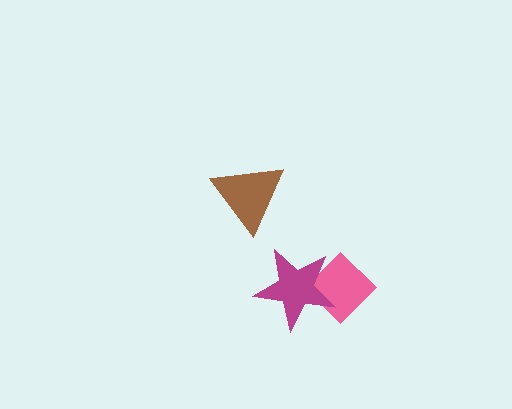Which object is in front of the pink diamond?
The magenta star is in front of the pink diamond.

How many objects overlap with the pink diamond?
1 object overlaps with the pink diamond.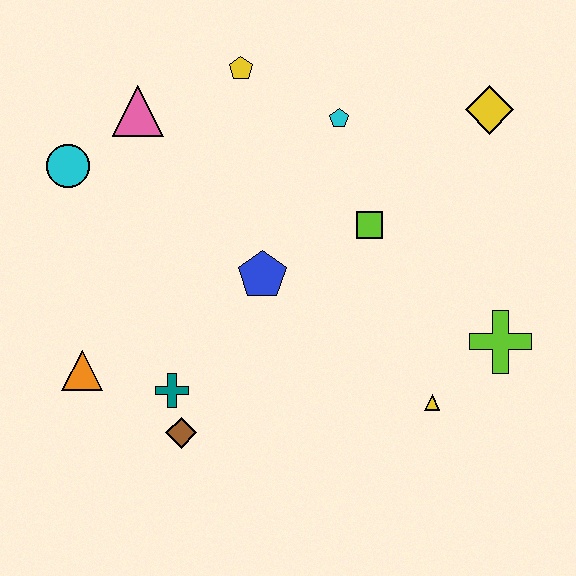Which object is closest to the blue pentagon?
The lime square is closest to the blue pentagon.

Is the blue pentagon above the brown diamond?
Yes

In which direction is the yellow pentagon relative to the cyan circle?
The yellow pentagon is to the right of the cyan circle.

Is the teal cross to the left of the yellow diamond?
Yes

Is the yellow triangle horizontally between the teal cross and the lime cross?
Yes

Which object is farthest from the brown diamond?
The yellow diamond is farthest from the brown diamond.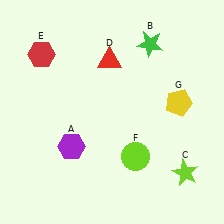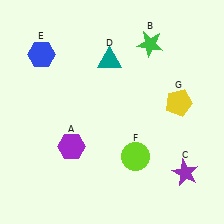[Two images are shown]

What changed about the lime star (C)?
In Image 1, C is lime. In Image 2, it changed to purple.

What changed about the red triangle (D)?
In Image 1, D is red. In Image 2, it changed to teal.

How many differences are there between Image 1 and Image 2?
There are 3 differences between the two images.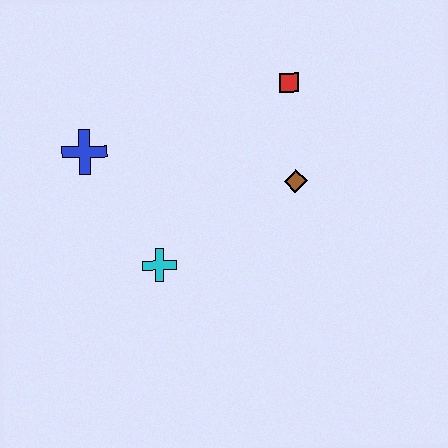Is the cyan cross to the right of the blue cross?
Yes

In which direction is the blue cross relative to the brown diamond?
The blue cross is to the left of the brown diamond.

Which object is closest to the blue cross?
The cyan cross is closest to the blue cross.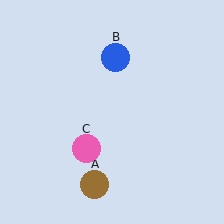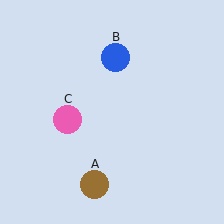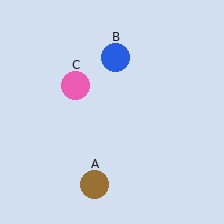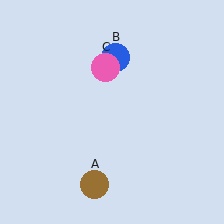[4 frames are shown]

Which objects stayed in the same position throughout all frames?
Brown circle (object A) and blue circle (object B) remained stationary.